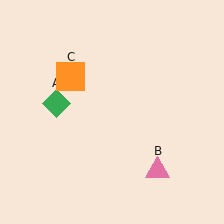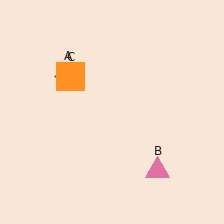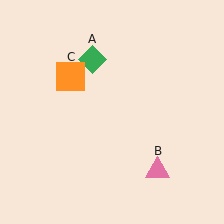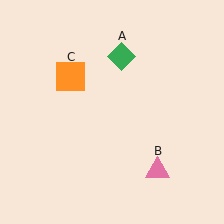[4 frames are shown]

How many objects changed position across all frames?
1 object changed position: green diamond (object A).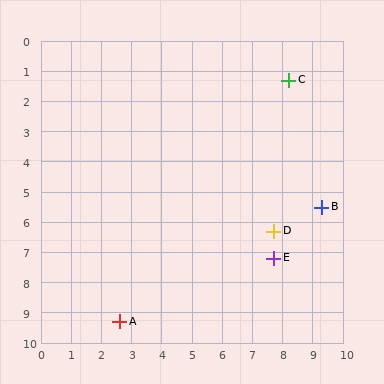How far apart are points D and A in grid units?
Points D and A are about 5.9 grid units apart.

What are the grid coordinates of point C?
Point C is at approximately (8.2, 1.3).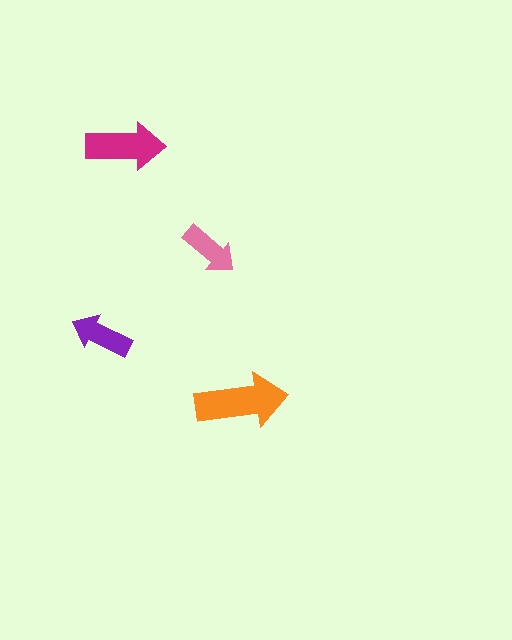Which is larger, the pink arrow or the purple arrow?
The purple one.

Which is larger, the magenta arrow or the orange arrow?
The orange one.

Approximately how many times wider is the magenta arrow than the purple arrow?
About 1.5 times wider.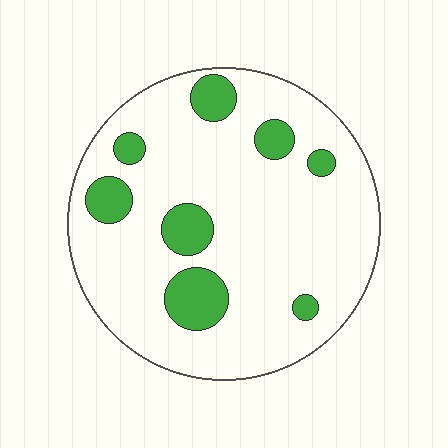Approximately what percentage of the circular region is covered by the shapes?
Approximately 15%.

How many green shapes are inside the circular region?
8.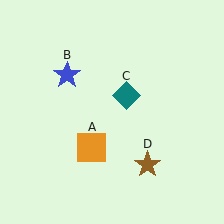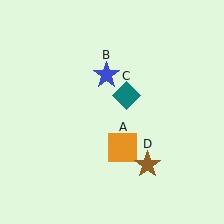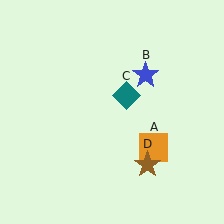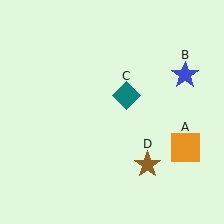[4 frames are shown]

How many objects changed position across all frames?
2 objects changed position: orange square (object A), blue star (object B).